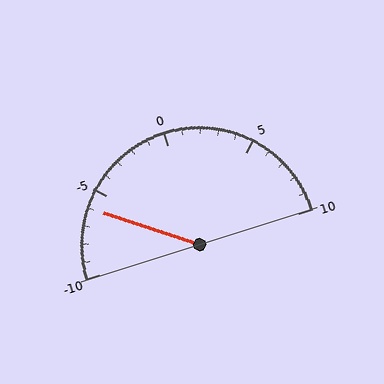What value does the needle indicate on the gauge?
The needle indicates approximately -6.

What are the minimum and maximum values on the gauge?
The gauge ranges from -10 to 10.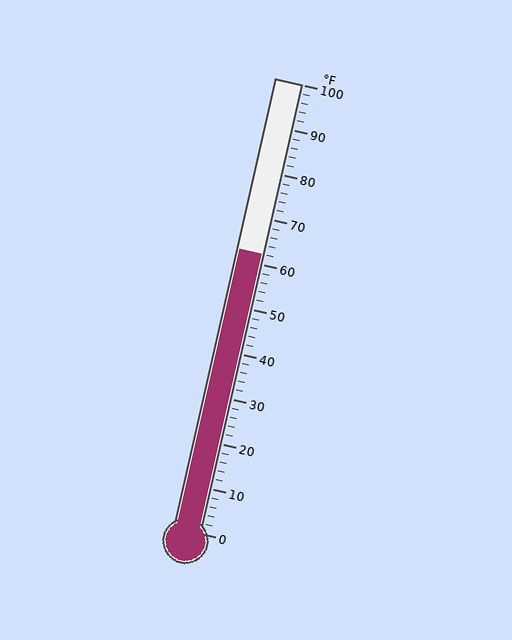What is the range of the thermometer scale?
The thermometer scale ranges from 0°F to 100°F.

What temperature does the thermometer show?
The thermometer shows approximately 62°F.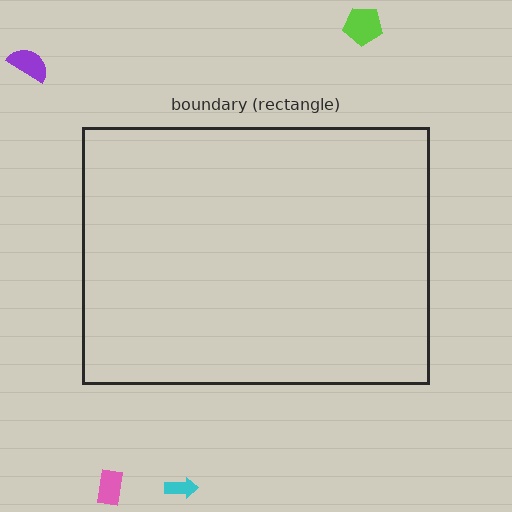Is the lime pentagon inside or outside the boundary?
Outside.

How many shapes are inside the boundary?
0 inside, 4 outside.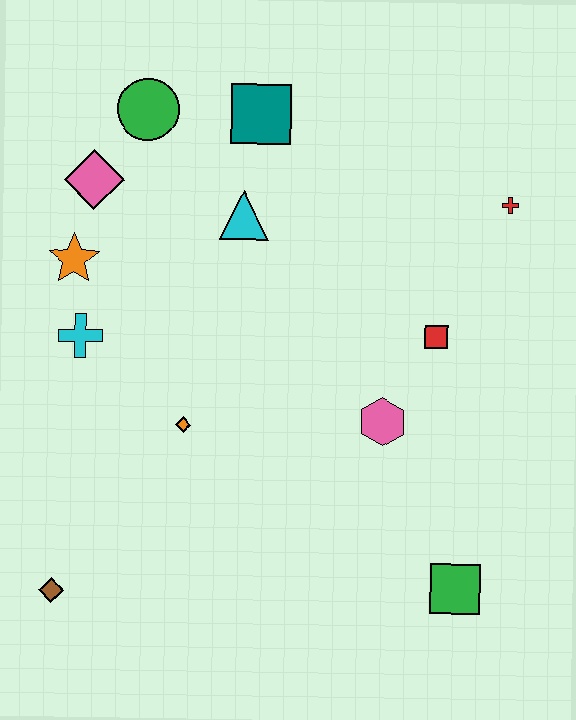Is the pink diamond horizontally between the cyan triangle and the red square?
No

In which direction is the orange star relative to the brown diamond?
The orange star is above the brown diamond.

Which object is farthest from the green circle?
The green square is farthest from the green circle.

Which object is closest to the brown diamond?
The orange diamond is closest to the brown diamond.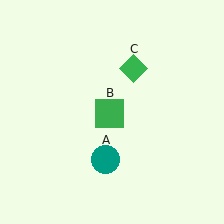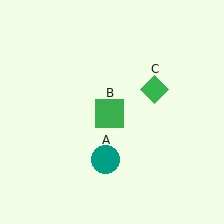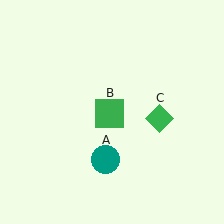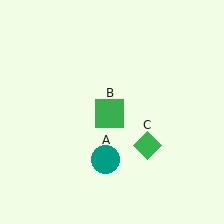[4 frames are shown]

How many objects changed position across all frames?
1 object changed position: green diamond (object C).